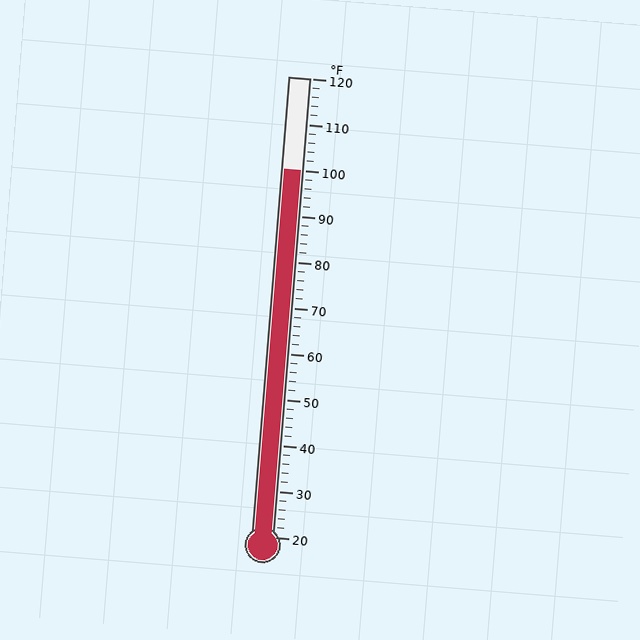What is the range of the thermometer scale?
The thermometer scale ranges from 20°F to 120°F.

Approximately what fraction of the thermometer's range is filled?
The thermometer is filled to approximately 80% of its range.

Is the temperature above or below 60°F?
The temperature is above 60°F.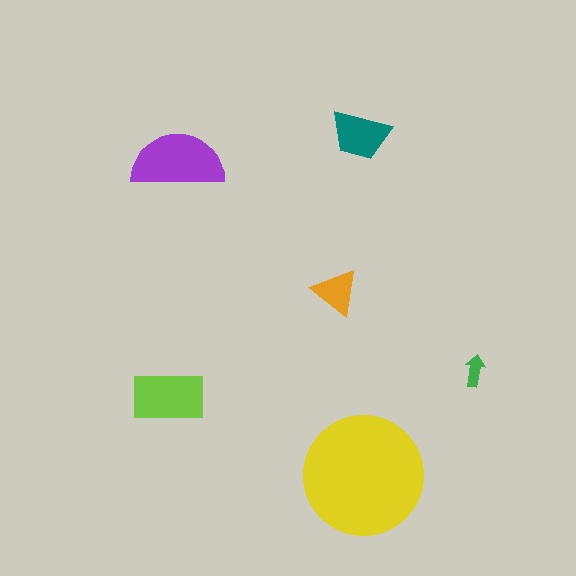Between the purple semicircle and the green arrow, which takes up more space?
The purple semicircle.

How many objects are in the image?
There are 6 objects in the image.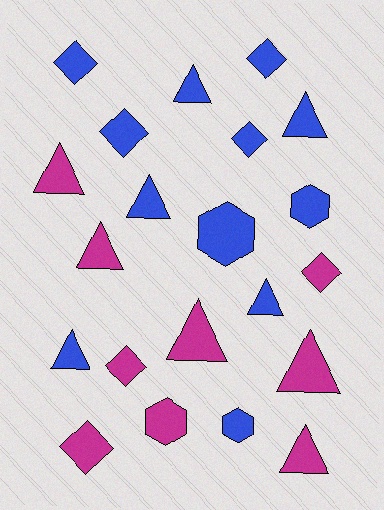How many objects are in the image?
There are 21 objects.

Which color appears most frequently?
Blue, with 12 objects.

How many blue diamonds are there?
There are 4 blue diamonds.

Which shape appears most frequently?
Triangle, with 10 objects.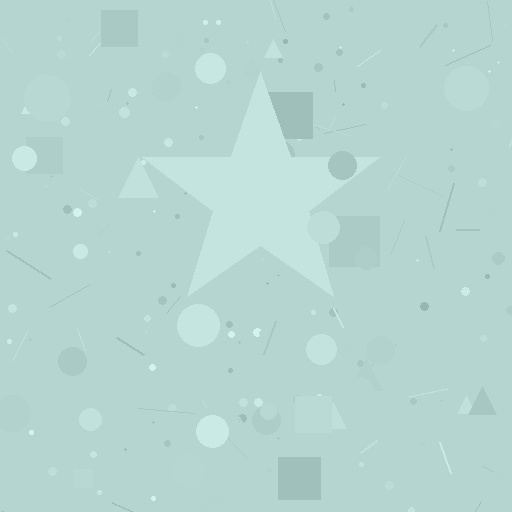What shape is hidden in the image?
A star is hidden in the image.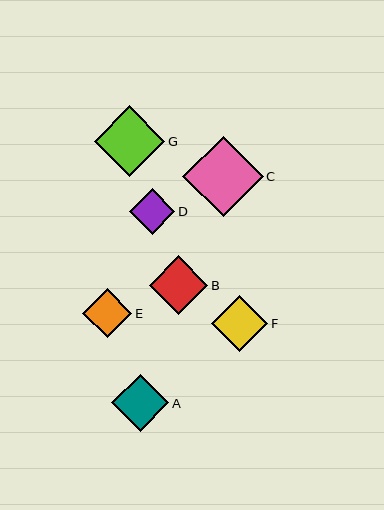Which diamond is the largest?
Diamond C is the largest with a size of approximately 81 pixels.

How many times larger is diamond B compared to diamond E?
Diamond B is approximately 1.2 times the size of diamond E.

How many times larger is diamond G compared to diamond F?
Diamond G is approximately 1.3 times the size of diamond F.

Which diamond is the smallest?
Diamond D is the smallest with a size of approximately 45 pixels.